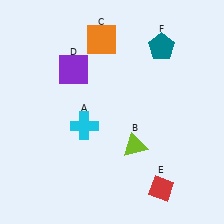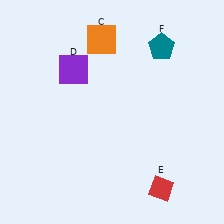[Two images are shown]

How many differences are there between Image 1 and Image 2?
There are 2 differences between the two images.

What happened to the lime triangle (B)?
The lime triangle (B) was removed in Image 2. It was in the bottom-right area of Image 1.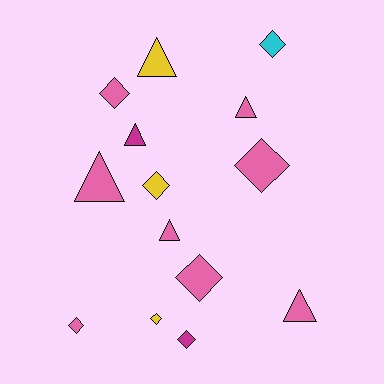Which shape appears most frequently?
Diamond, with 8 objects.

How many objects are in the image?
There are 14 objects.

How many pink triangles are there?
There are 4 pink triangles.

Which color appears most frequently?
Pink, with 8 objects.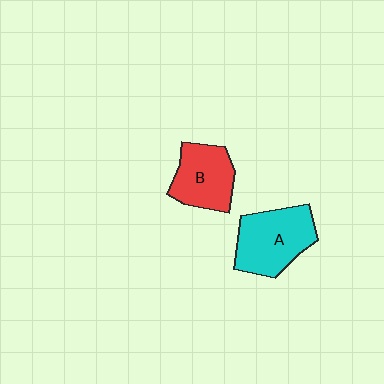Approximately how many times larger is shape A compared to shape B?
Approximately 1.2 times.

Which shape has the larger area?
Shape A (cyan).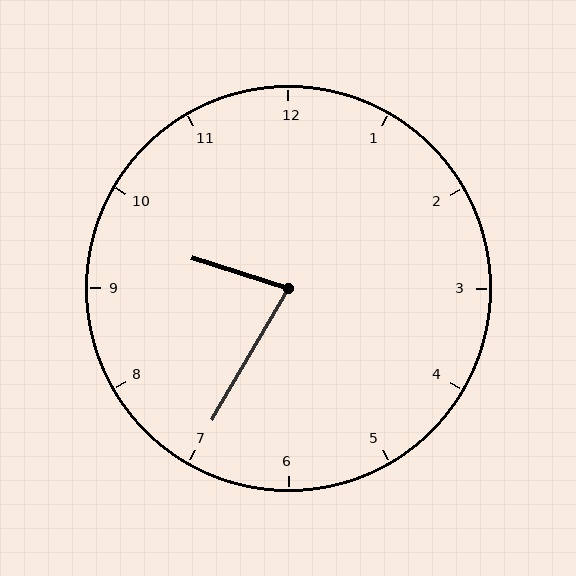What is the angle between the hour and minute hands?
Approximately 78 degrees.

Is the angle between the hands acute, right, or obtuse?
It is acute.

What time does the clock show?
9:35.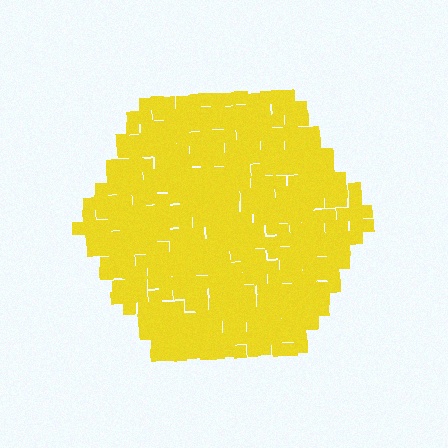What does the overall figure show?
The overall figure shows a hexagon.